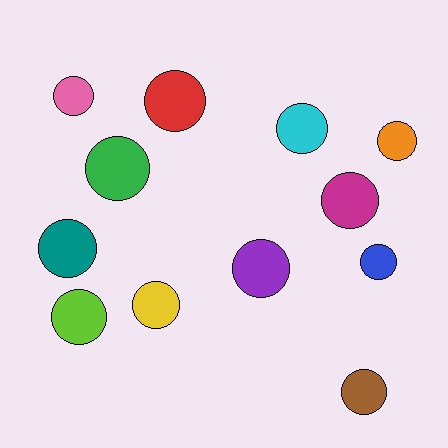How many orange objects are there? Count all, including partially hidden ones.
There is 1 orange object.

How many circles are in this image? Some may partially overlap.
There are 12 circles.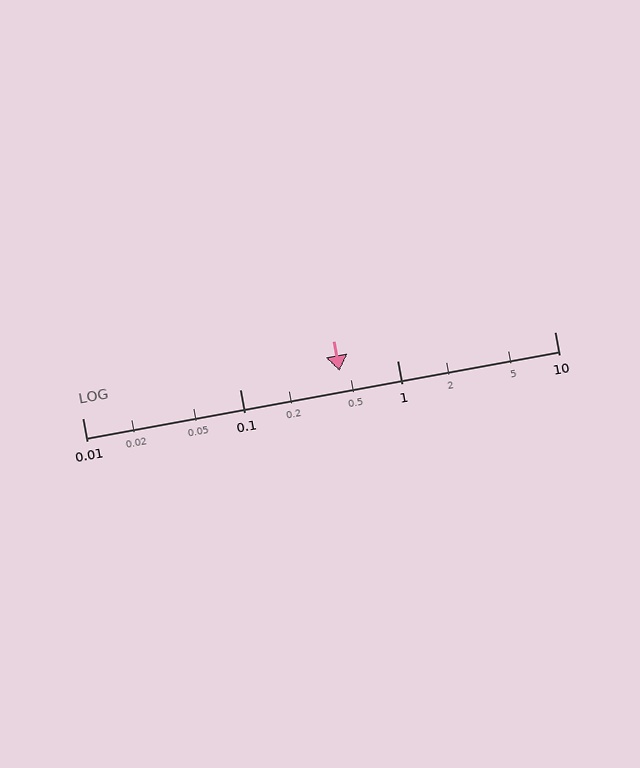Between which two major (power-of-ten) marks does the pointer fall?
The pointer is between 0.1 and 1.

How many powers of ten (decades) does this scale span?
The scale spans 3 decades, from 0.01 to 10.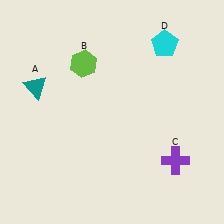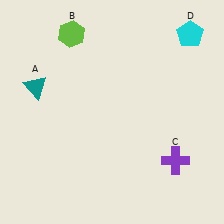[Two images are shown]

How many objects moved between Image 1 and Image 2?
2 objects moved between the two images.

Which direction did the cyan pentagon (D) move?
The cyan pentagon (D) moved right.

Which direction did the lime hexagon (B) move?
The lime hexagon (B) moved up.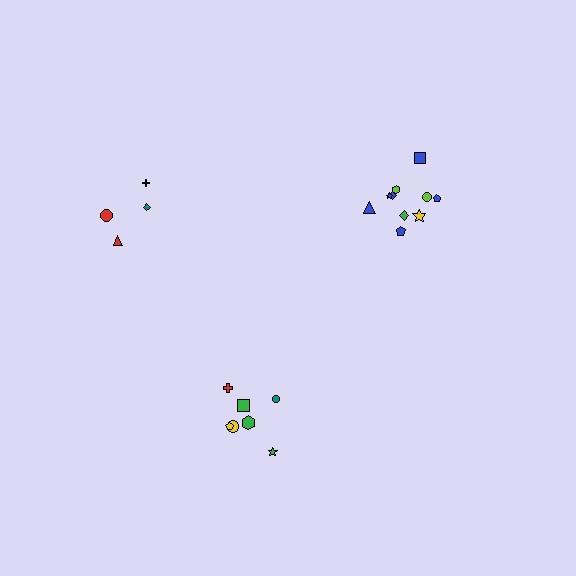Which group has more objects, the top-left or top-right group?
The top-right group.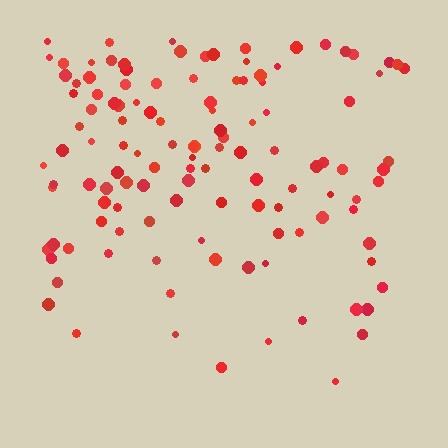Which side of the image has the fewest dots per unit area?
The bottom.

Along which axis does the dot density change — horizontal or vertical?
Vertical.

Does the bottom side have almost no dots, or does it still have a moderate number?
Still a moderate number, just noticeably fewer than the top.